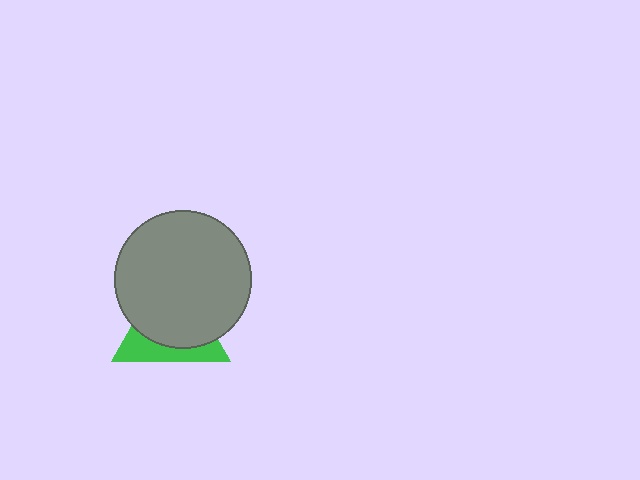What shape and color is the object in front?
The object in front is a gray circle.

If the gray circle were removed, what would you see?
You would see the complete green triangle.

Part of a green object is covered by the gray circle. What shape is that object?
It is a triangle.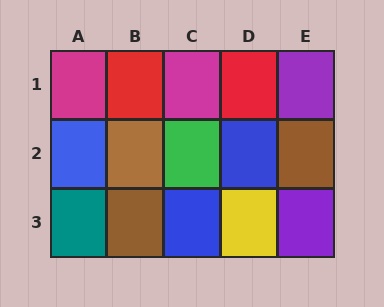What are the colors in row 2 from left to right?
Blue, brown, green, blue, brown.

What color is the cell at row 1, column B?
Red.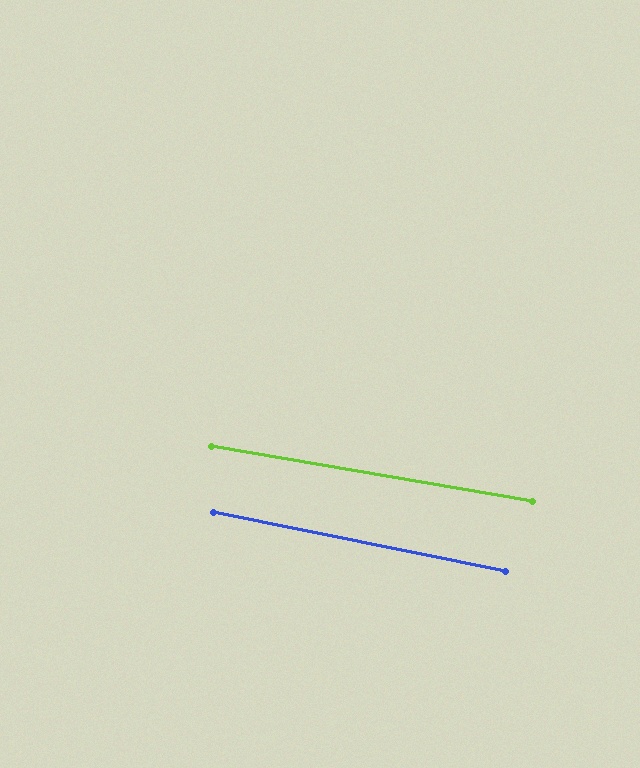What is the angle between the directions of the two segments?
Approximately 2 degrees.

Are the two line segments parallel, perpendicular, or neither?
Parallel — their directions differ by only 1.7°.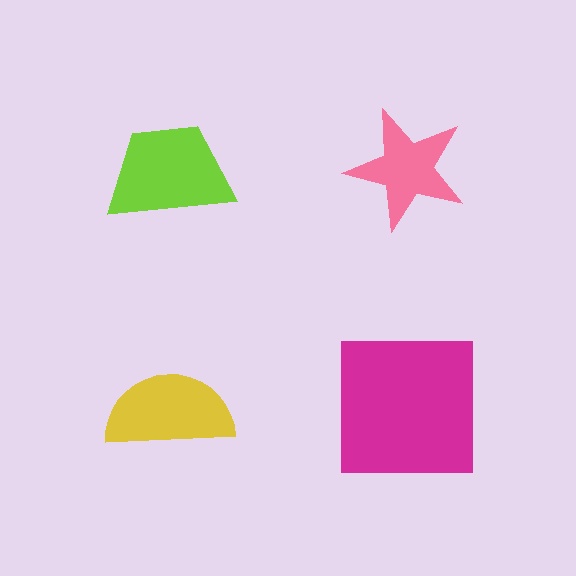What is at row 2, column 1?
A yellow semicircle.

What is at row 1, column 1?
A lime trapezoid.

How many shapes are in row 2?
2 shapes.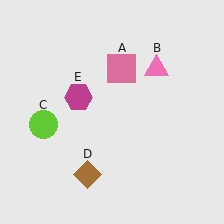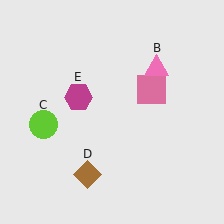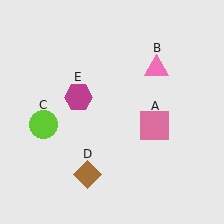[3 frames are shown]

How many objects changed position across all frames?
1 object changed position: pink square (object A).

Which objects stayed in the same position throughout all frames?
Pink triangle (object B) and lime circle (object C) and brown diamond (object D) and magenta hexagon (object E) remained stationary.